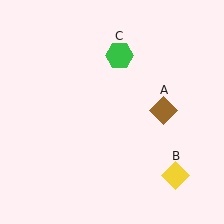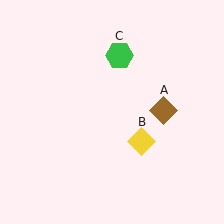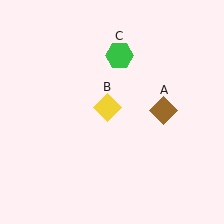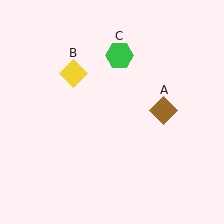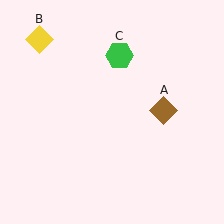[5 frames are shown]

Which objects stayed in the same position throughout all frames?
Brown diamond (object A) and green hexagon (object C) remained stationary.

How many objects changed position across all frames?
1 object changed position: yellow diamond (object B).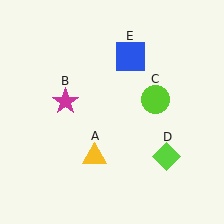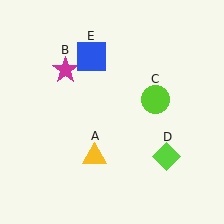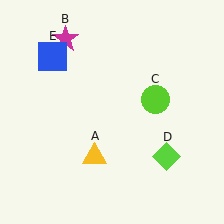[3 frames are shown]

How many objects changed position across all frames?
2 objects changed position: magenta star (object B), blue square (object E).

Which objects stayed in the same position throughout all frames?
Yellow triangle (object A) and lime circle (object C) and lime diamond (object D) remained stationary.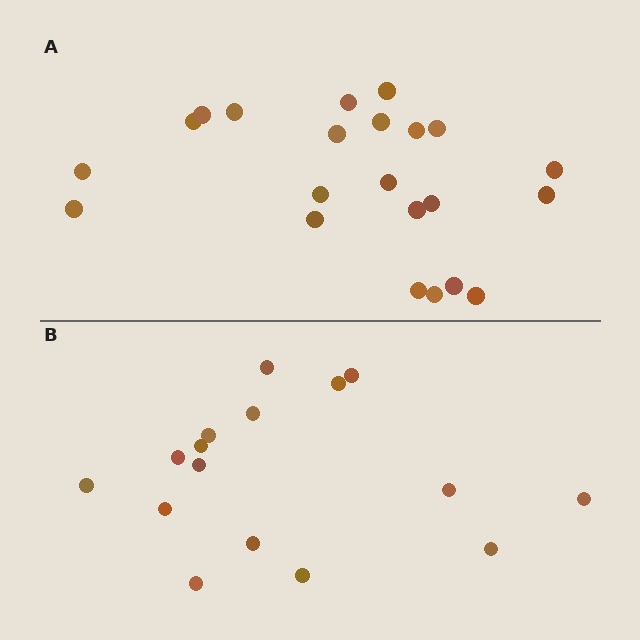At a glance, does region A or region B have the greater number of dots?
Region A (the top region) has more dots.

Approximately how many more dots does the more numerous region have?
Region A has about 6 more dots than region B.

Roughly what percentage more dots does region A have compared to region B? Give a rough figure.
About 40% more.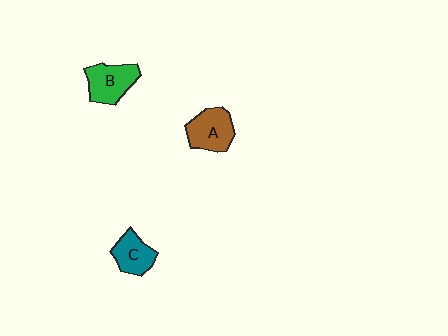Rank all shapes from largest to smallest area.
From largest to smallest: B (green), A (brown), C (teal).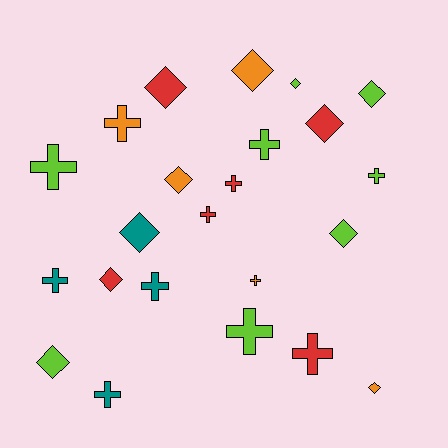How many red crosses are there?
There are 3 red crosses.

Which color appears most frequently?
Lime, with 8 objects.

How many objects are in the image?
There are 23 objects.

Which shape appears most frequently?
Cross, with 12 objects.